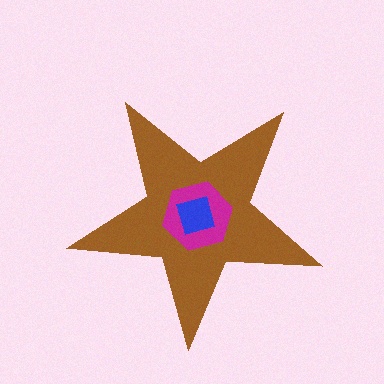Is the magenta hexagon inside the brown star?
Yes.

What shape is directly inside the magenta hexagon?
The blue diamond.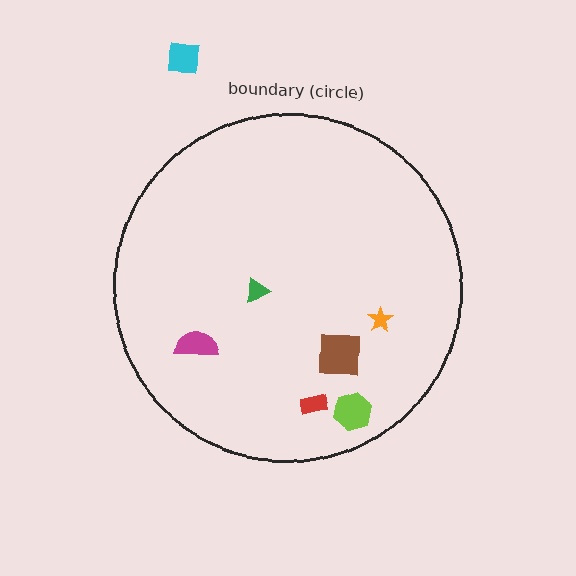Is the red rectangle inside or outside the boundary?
Inside.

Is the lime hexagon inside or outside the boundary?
Inside.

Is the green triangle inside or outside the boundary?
Inside.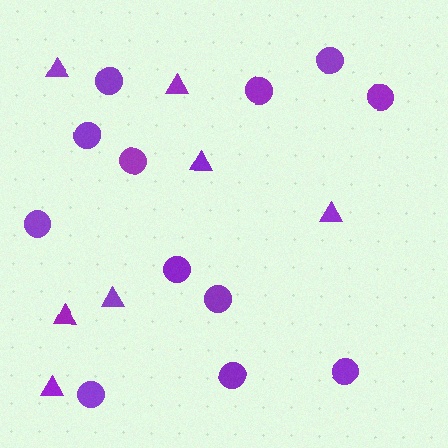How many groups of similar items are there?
There are 2 groups: one group of triangles (7) and one group of circles (12).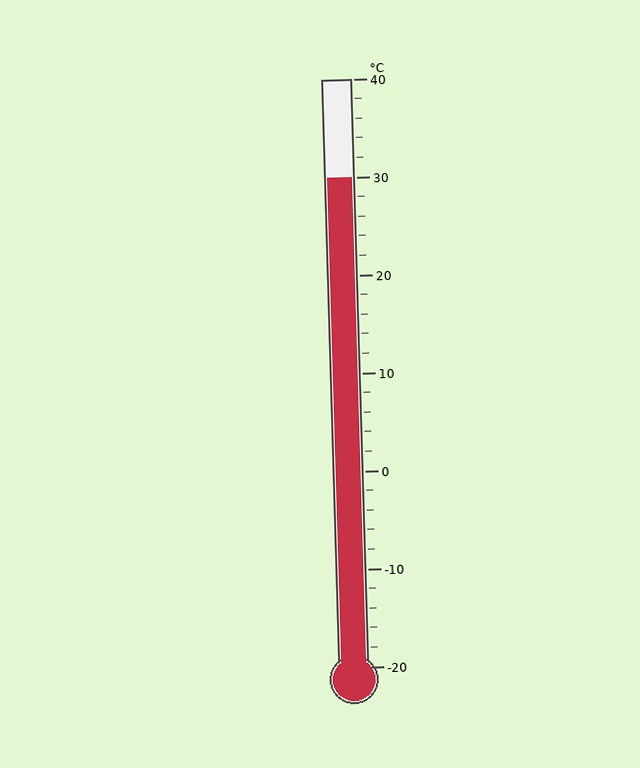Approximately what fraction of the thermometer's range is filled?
The thermometer is filled to approximately 85% of its range.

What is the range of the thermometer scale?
The thermometer scale ranges from -20°C to 40°C.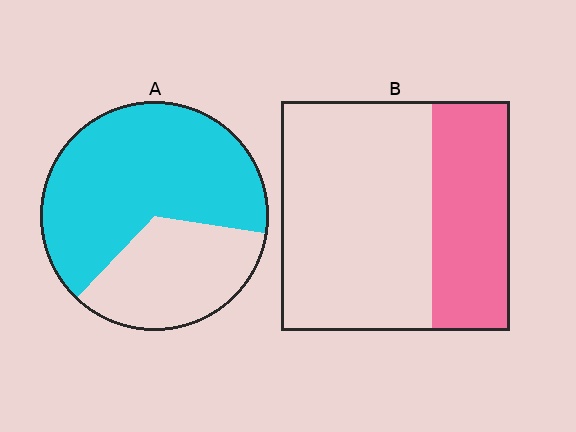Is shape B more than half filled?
No.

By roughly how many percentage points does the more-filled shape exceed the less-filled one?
By roughly 30 percentage points (A over B).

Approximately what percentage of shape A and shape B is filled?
A is approximately 65% and B is approximately 35%.